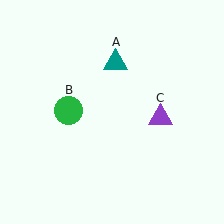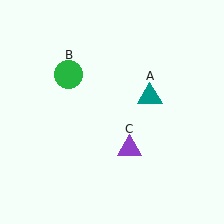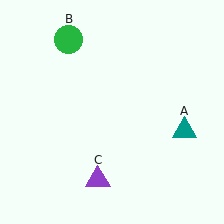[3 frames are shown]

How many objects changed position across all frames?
3 objects changed position: teal triangle (object A), green circle (object B), purple triangle (object C).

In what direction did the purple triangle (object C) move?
The purple triangle (object C) moved down and to the left.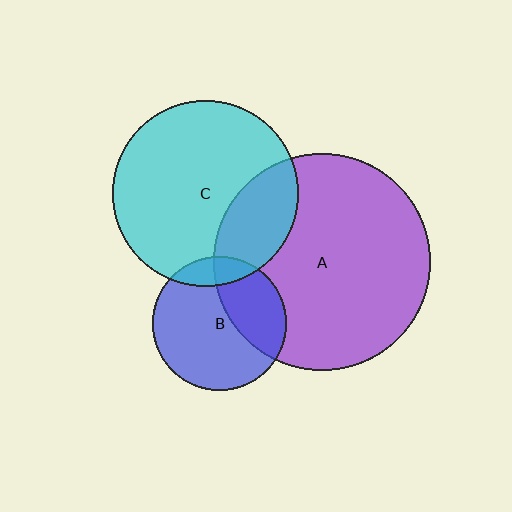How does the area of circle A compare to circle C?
Approximately 1.4 times.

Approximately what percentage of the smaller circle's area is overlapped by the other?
Approximately 35%.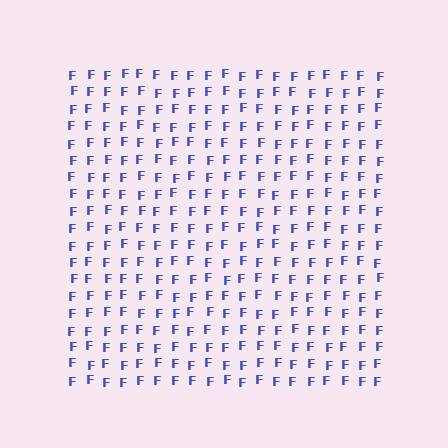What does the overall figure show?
The overall figure shows a square.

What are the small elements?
The small elements are letter F's.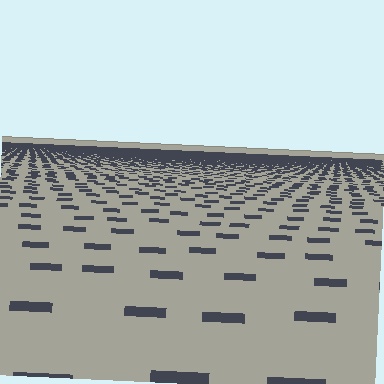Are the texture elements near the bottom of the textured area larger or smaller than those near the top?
Larger. Near the bottom, elements are closer to the viewer and appear at a bigger on-screen size.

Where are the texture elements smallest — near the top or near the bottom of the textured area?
Near the top.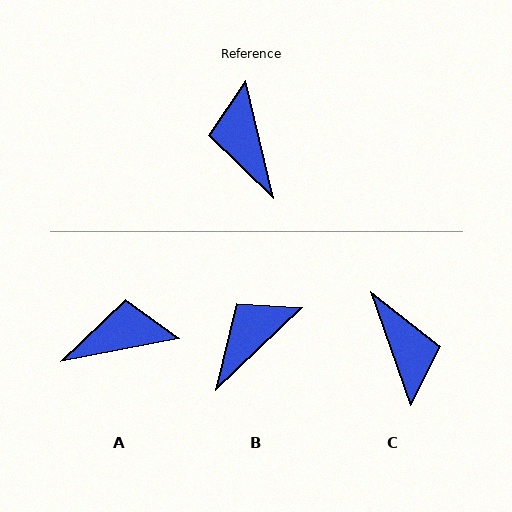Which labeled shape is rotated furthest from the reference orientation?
C, about 174 degrees away.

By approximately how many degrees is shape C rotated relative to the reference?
Approximately 174 degrees clockwise.